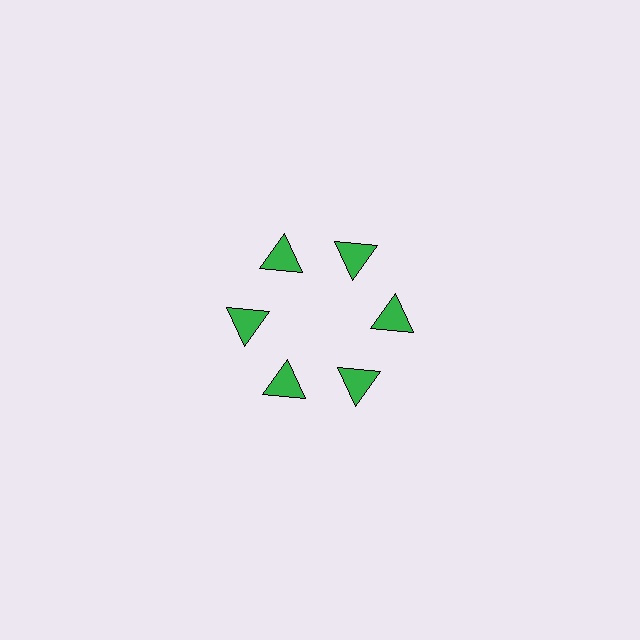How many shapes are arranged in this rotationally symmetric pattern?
There are 6 shapes, arranged in 6 groups of 1.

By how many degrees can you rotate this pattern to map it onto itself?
The pattern maps onto itself every 60 degrees of rotation.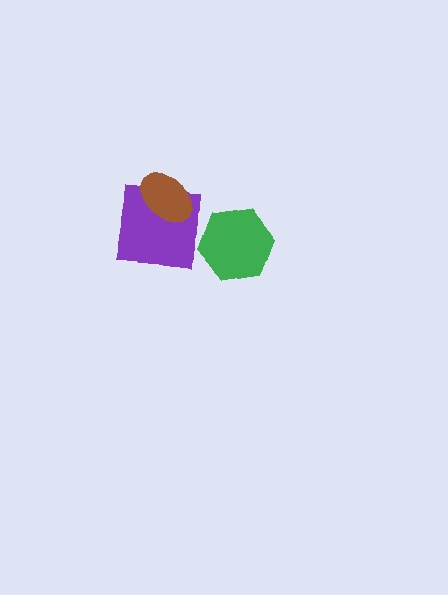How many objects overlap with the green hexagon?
0 objects overlap with the green hexagon.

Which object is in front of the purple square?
The brown ellipse is in front of the purple square.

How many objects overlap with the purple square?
1 object overlaps with the purple square.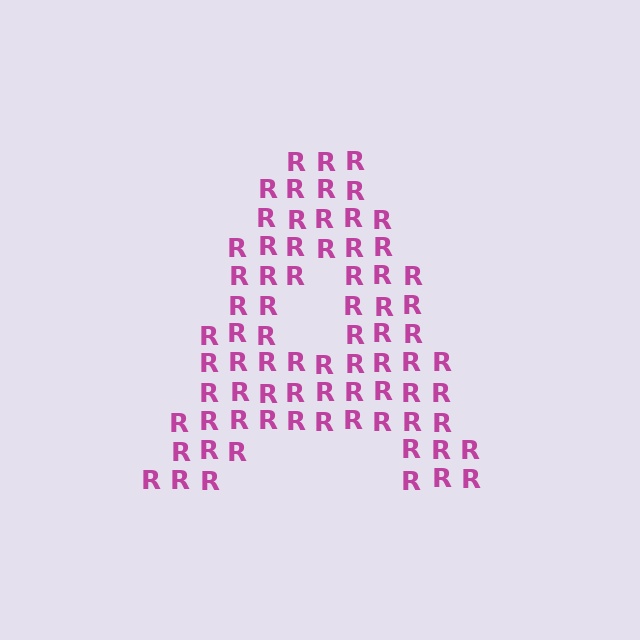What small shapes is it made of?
It is made of small letter R's.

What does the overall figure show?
The overall figure shows the letter A.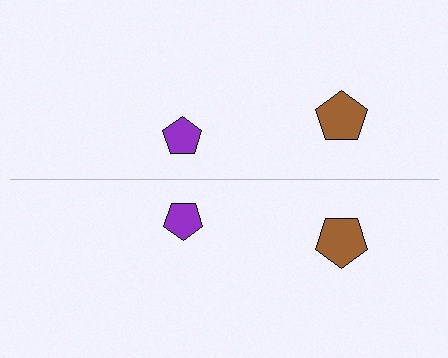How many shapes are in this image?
There are 4 shapes in this image.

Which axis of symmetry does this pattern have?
The pattern has a horizontal axis of symmetry running through the center of the image.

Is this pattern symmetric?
Yes, this pattern has bilateral (reflection) symmetry.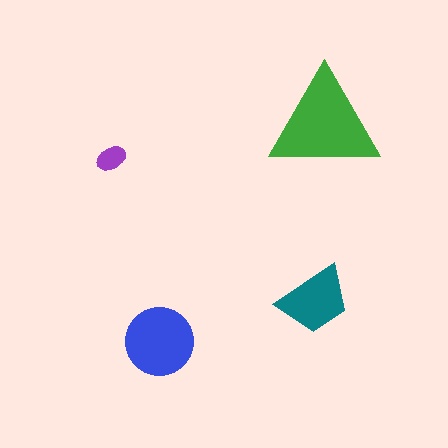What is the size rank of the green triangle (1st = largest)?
1st.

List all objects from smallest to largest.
The purple ellipse, the teal trapezoid, the blue circle, the green triangle.